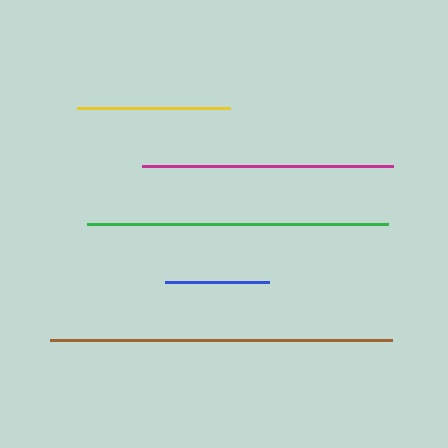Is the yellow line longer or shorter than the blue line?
The yellow line is longer than the blue line.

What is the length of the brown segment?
The brown segment is approximately 342 pixels long.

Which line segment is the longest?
The brown line is the longest at approximately 342 pixels.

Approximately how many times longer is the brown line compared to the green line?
The brown line is approximately 1.1 times the length of the green line.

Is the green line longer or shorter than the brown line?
The brown line is longer than the green line.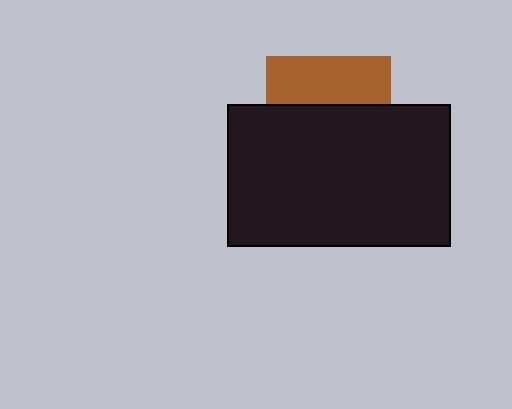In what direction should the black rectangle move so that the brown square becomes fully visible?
The black rectangle should move down. That is the shortest direction to clear the overlap and leave the brown square fully visible.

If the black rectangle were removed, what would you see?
You would see the complete brown square.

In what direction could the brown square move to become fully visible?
The brown square could move up. That would shift it out from behind the black rectangle entirely.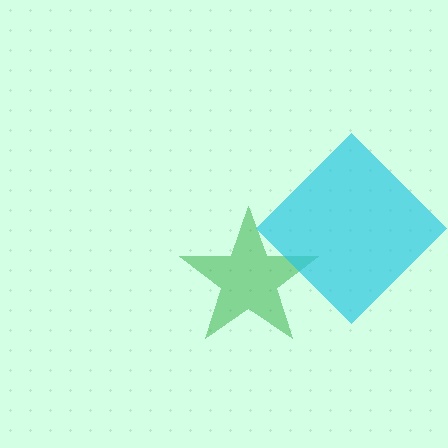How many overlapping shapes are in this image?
There are 2 overlapping shapes in the image.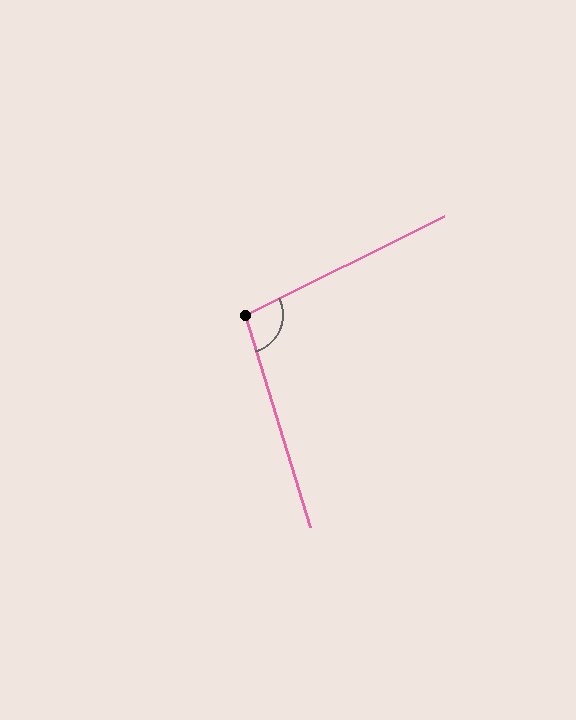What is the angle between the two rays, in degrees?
Approximately 99 degrees.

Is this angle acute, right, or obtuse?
It is obtuse.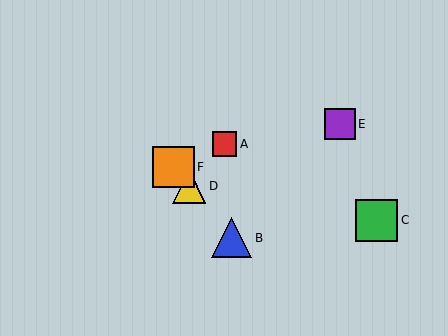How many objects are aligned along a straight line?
3 objects (B, D, F) are aligned along a straight line.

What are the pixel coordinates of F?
Object F is at (173, 167).